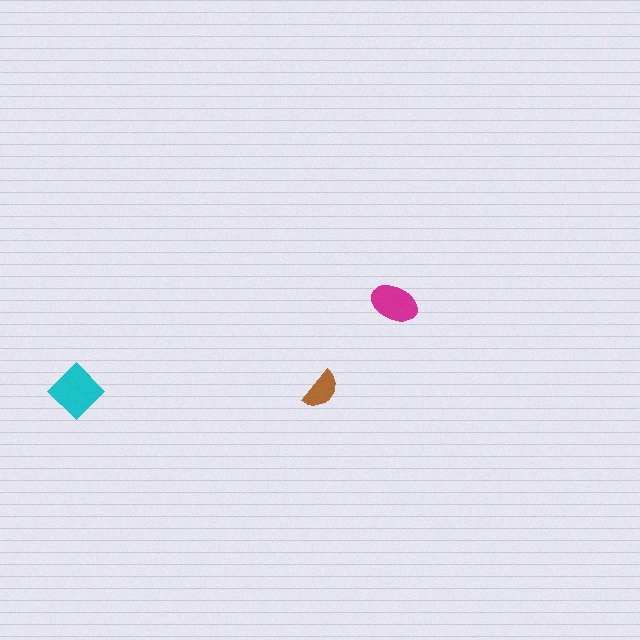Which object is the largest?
The cyan diamond.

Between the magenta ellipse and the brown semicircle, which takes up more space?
The magenta ellipse.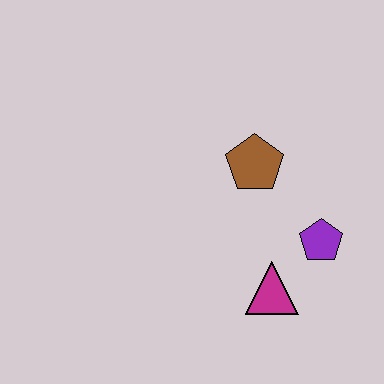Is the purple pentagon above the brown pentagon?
No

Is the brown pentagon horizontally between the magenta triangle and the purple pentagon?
No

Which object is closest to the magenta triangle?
The purple pentagon is closest to the magenta triangle.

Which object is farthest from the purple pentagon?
The brown pentagon is farthest from the purple pentagon.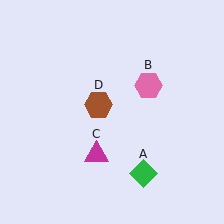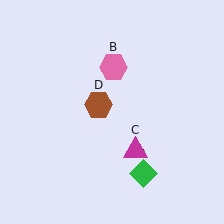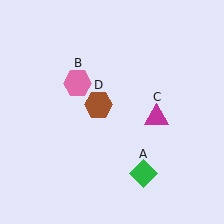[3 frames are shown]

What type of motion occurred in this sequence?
The pink hexagon (object B), magenta triangle (object C) rotated counterclockwise around the center of the scene.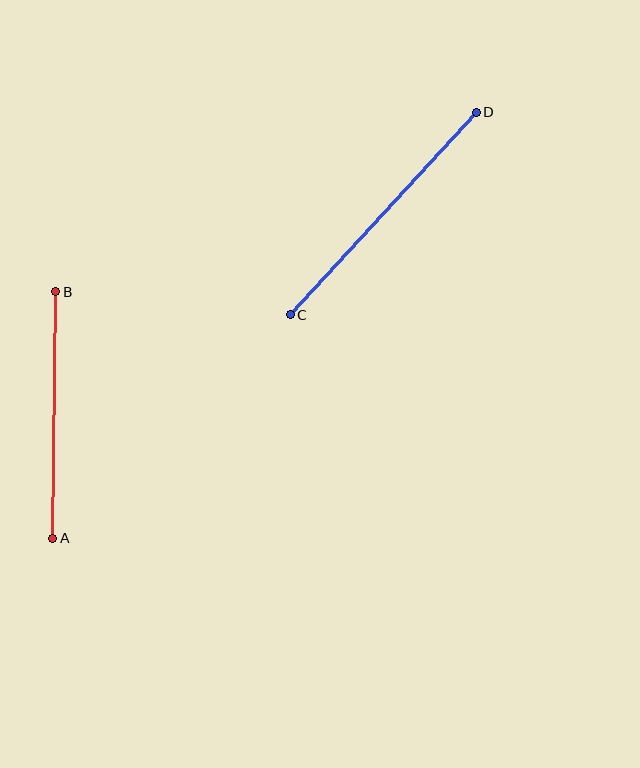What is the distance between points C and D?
The distance is approximately 275 pixels.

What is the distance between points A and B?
The distance is approximately 247 pixels.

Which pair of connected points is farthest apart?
Points C and D are farthest apart.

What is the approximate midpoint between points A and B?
The midpoint is at approximately (54, 415) pixels.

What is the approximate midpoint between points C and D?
The midpoint is at approximately (383, 214) pixels.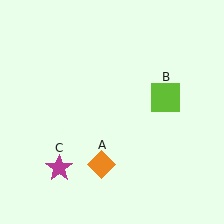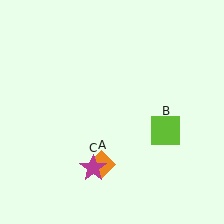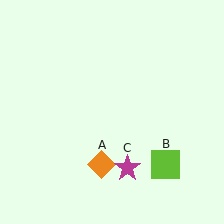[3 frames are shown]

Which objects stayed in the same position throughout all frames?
Orange diamond (object A) remained stationary.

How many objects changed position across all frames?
2 objects changed position: lime square (object B), magenta star (object C).